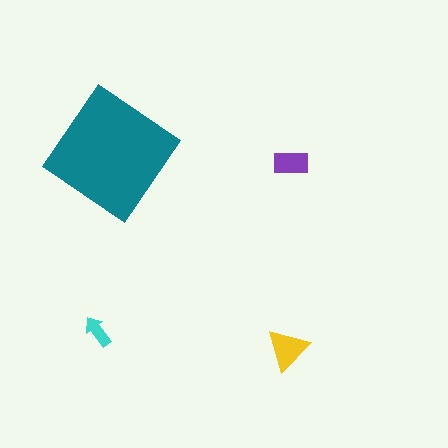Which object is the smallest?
The cyan arrow.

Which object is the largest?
The teal diamond.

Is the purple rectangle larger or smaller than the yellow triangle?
Smaller.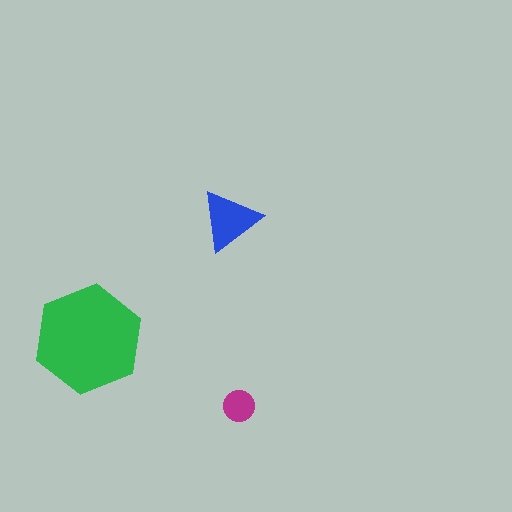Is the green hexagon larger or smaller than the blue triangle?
Larger.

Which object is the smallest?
The magenta circle.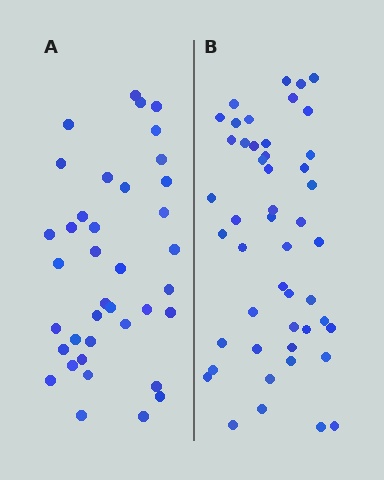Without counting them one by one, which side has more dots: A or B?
Region B (the right region) has more dots.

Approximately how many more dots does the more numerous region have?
Region B has roughly 10 or so more dots than region A.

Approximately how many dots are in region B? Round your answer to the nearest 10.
About 50 dots. (The exact count is 48, which rounds to 50.)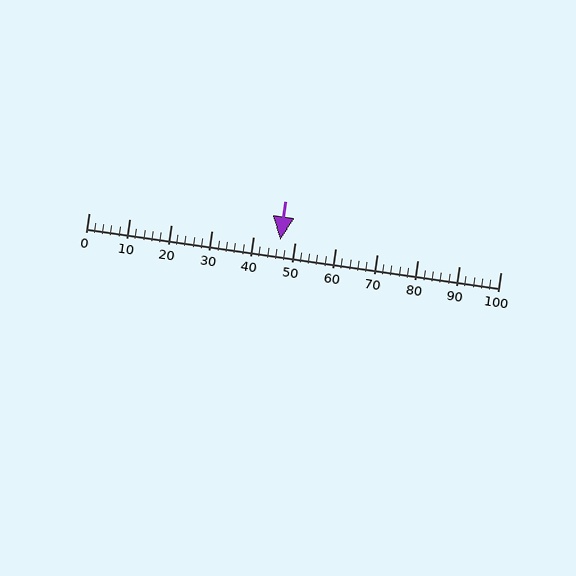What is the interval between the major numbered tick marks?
The major tick marks are spaced 10 units apart.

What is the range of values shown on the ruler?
The ruler shows values from 0 to 100.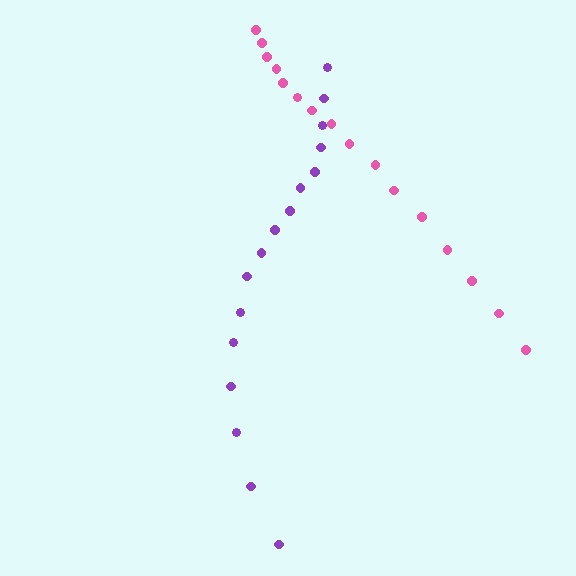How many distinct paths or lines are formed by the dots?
There are 2 distinct paths.